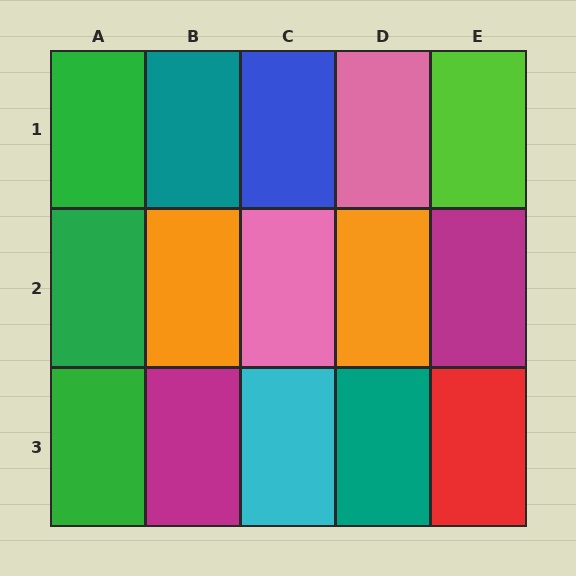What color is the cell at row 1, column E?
Lime.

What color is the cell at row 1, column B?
Teal.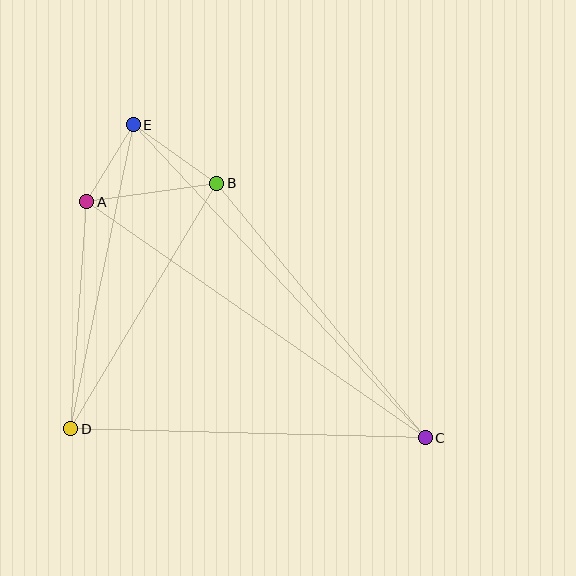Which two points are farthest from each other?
Points C and E are farthest from each other.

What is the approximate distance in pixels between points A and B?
The distance between A and B is approximately 131 pixels.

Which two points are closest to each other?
Points A and E are closest to each other.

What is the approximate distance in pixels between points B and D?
The distance between B and D is approximately 285 pixels.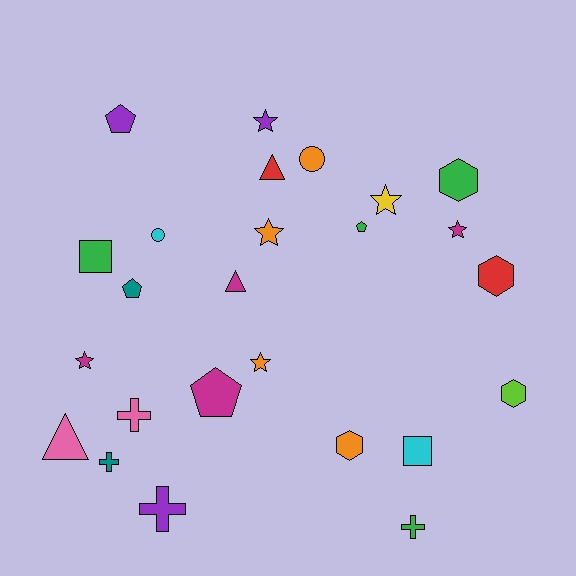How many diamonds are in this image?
There are no diamonds.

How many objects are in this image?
There are 25 objects.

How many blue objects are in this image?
There are no blue objects.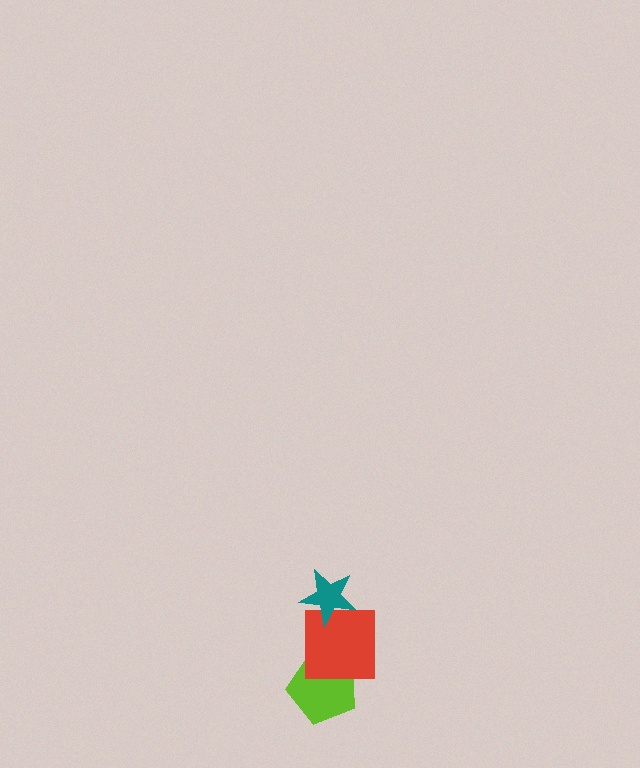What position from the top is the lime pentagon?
The lime pentagon is 3rd from the top.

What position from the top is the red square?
The red square is 2nd from the top.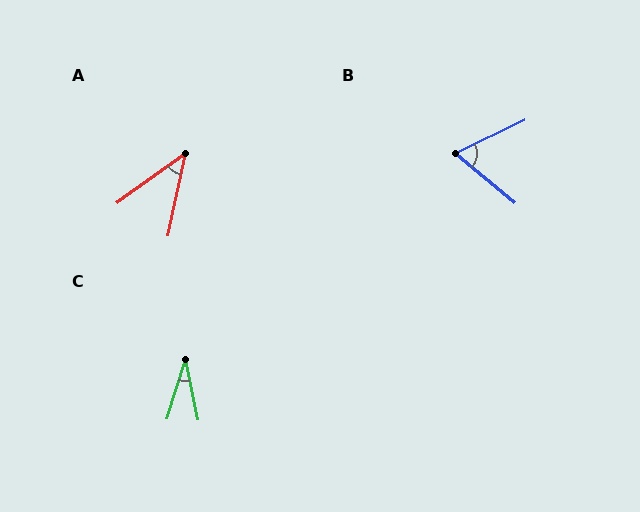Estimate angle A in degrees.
Approximately 42 degrees.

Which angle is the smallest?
C, at approximately 29 degrees.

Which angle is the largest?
B, at approximately 66 degrees.